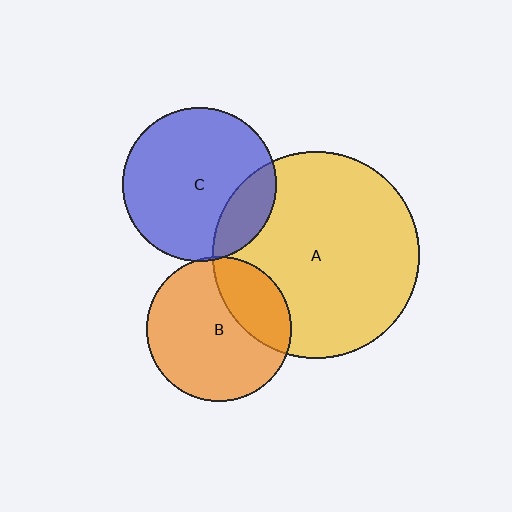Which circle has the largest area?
Circle A (yellow).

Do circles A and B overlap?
Yes.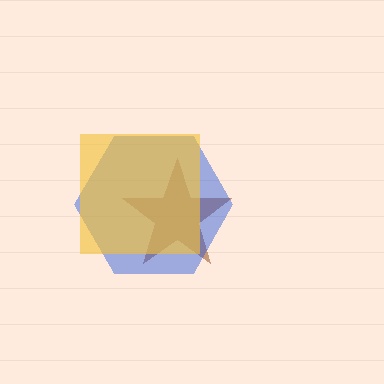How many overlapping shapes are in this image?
There are 3 overlapping shapes in the image.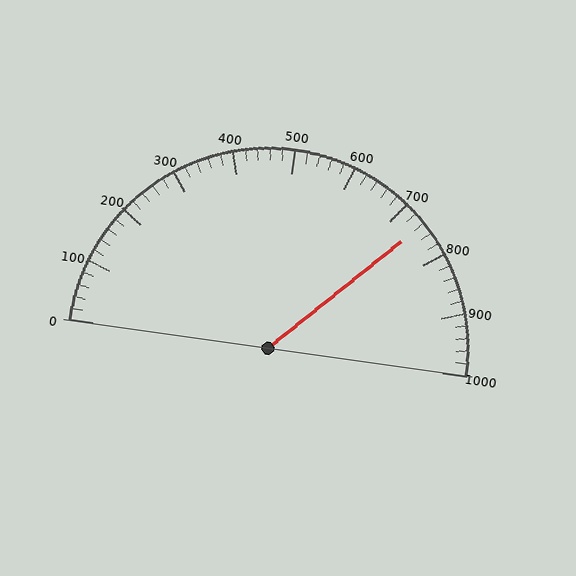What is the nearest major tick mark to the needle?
The nearest major tick mark is 700.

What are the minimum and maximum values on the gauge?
The gauge ranges from 0 to 1000.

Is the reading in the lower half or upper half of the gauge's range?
The reading is in the upper half of the range (0 to 1000).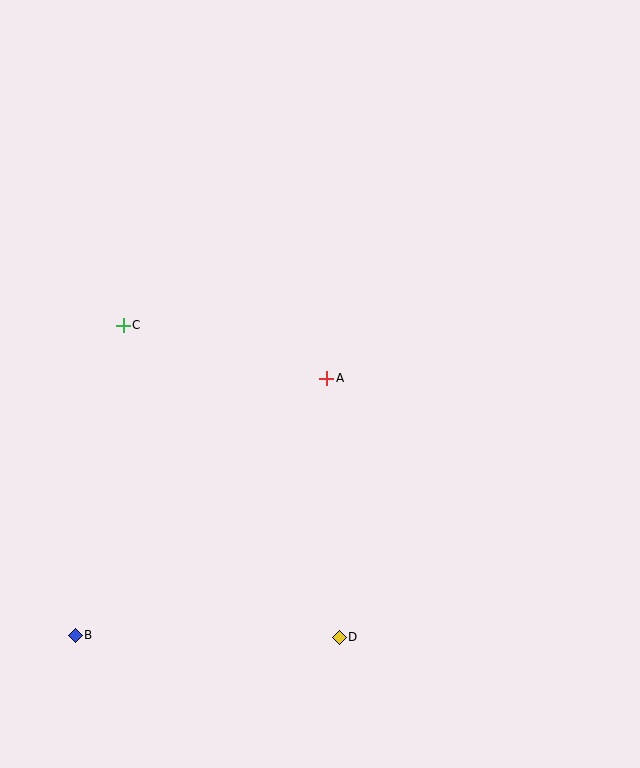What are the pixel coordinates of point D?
Point D is at (339, 637).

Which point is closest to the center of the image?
Point A at (327, 378) is closest to the center.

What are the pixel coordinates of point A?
Point A is at (327, 378).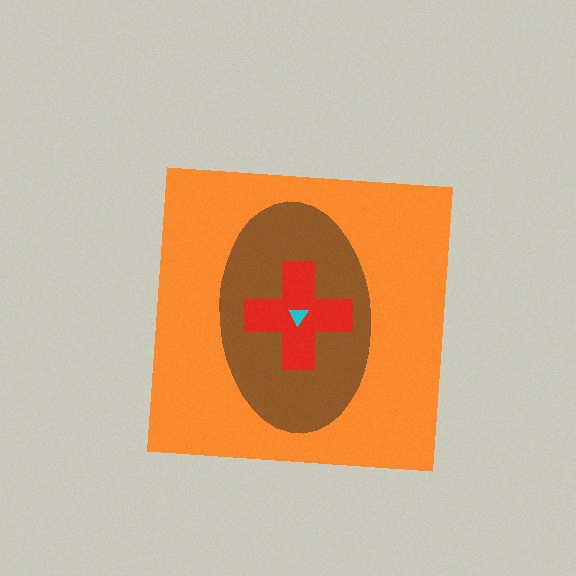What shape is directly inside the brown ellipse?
The red cross.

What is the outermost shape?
The orange square.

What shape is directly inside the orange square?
The brown ellipse.